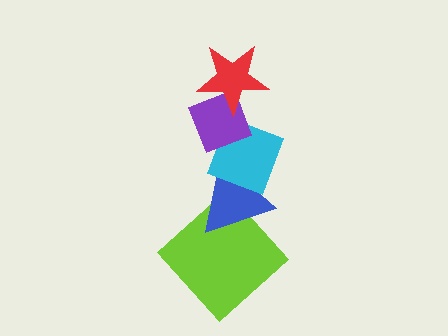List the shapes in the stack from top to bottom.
From top to bottom: the red star, the purple diamond, the cyan diamond, the blue triangle, the lime diamond.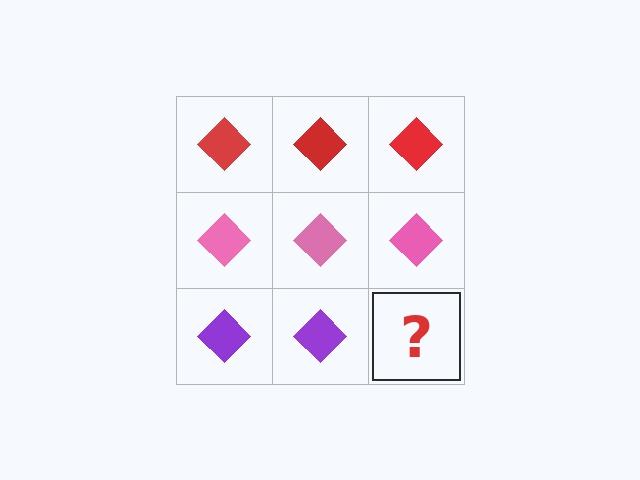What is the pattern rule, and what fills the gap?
The rule is that each row has a consistent color. The gap should be filled with a purple diamond.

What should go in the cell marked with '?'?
The missing cell should contain a purple diamond.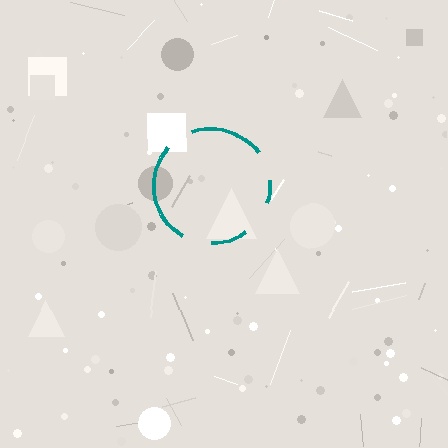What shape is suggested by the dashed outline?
The dashed outline suggests a circle.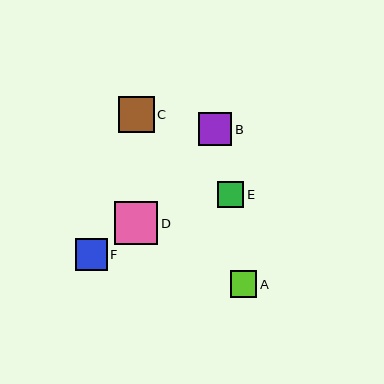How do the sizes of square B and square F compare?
Square B and square F are approximately the same size.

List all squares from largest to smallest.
From largest to smallest: D, C, B, F, E, A.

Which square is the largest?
Square D is the largest with a size of approximately 43 pixels.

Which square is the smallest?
Square A is the smallest with a size of approximately 26 pixels.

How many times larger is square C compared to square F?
Square C is approximately 1.1 times the size of square F.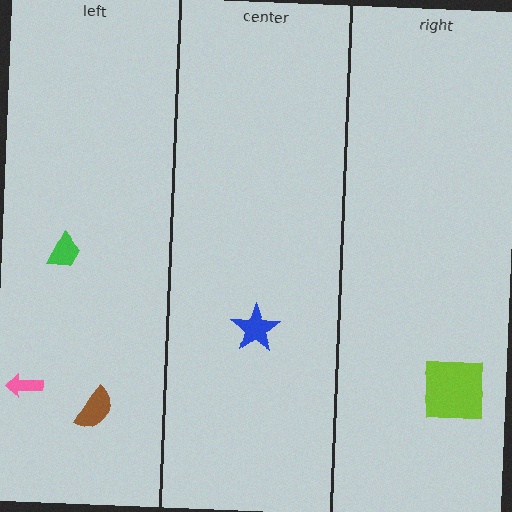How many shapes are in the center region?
1.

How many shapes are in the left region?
3.